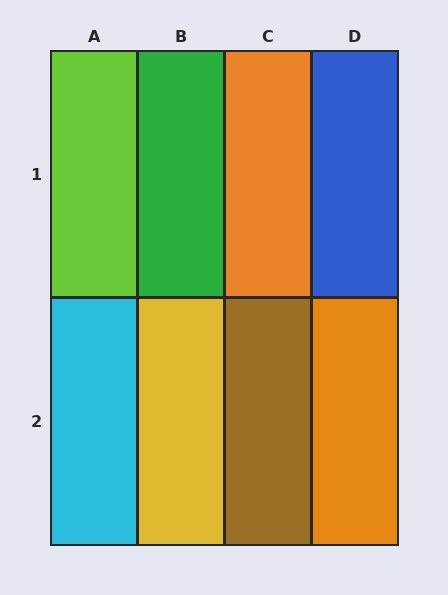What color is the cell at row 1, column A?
Lime.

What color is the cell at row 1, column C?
Orange.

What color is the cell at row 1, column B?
Green.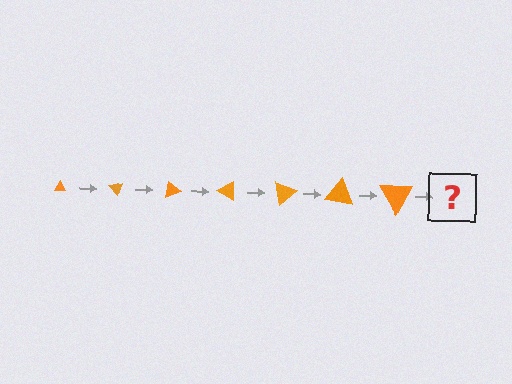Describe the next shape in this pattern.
It should be a triangle, larger than the previous one and rotated 350 degrees from the start.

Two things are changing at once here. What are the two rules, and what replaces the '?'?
The two rules are that the triangle grows larger each step and it rotates 50 degrees each step. The '?' should be a triangle, larger than the previous one and rotated 350 degrees from the start.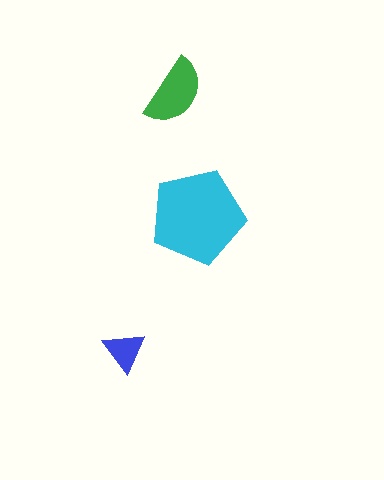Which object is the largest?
The cyan pentagon.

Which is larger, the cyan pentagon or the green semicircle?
The cyan pentagon.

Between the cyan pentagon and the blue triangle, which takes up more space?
The cyan pentagon.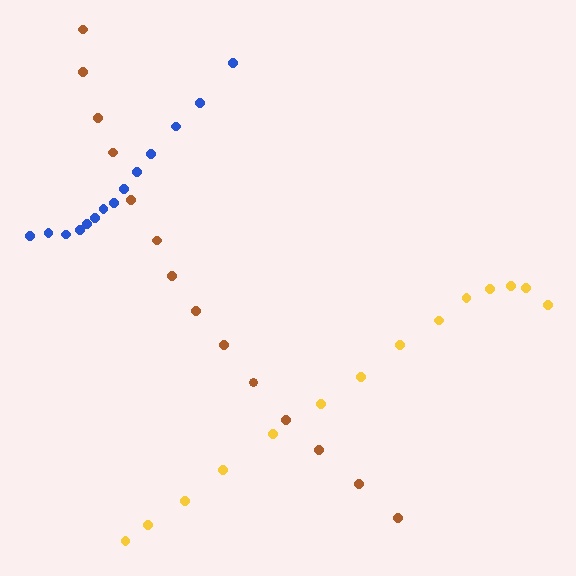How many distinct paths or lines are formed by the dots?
There are 3 distinct paths.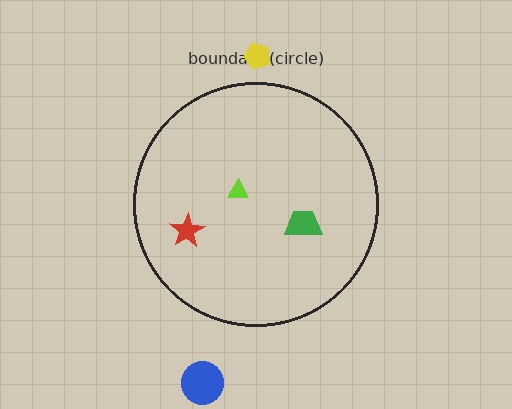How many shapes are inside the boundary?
3 inside, 2 outside.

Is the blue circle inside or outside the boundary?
Outside.